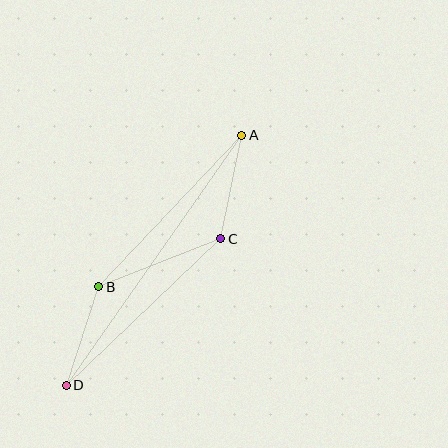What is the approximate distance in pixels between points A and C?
The distance between A and C is approximately 105 pixels.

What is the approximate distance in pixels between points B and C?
The distance between B and C is approximately 131 pixels.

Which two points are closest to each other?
Points B and D are closest to each other.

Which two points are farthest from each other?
Points A and D are farthest from each other.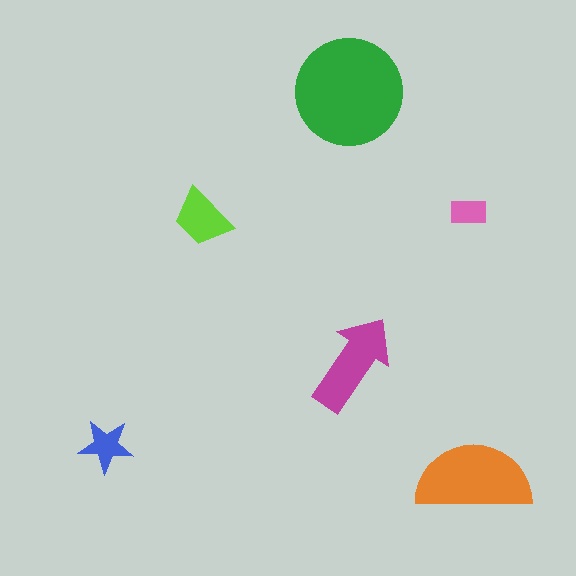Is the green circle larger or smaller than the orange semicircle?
Larger.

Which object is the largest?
The green circle.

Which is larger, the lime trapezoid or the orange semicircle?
The orange semicircle.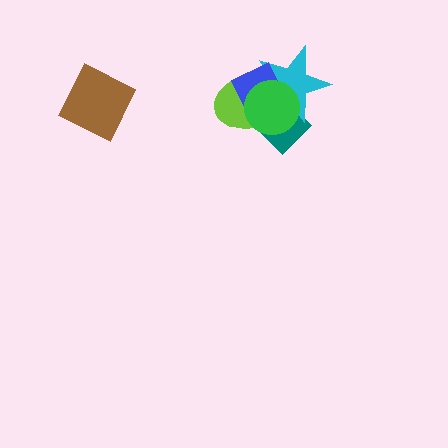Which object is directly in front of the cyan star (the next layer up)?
The blue diamond is directly in front of the cyan star.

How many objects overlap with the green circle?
4 objects overlap with the green circle.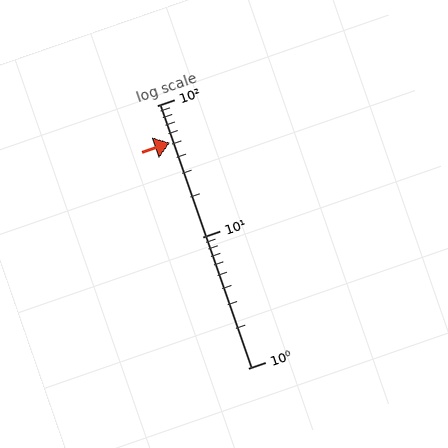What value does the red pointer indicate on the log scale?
The pointer indicates approximately 52.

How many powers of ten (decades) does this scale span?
The scale spans 2 decades, from 1 to 100.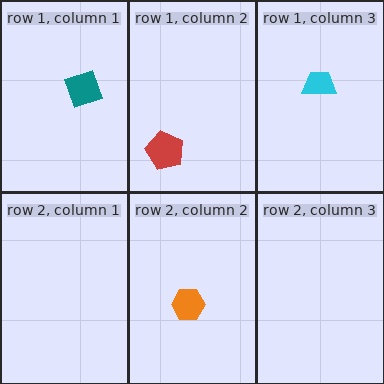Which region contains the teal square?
The row 1, column 1 region.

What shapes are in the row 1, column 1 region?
The teal square.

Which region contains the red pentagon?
The row 1, column 2 region.